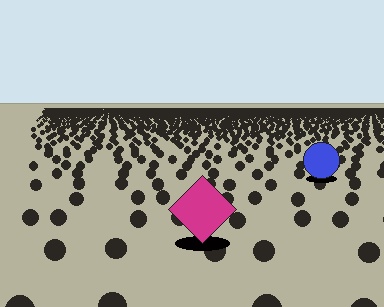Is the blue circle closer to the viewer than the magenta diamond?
No. The magenta diamond is closer — you can tell from the texture gradient: the ground texture is coarser near it.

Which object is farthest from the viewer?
The blue circle is farthest from the viewer. It appears smaller and the ground texture around it is denser.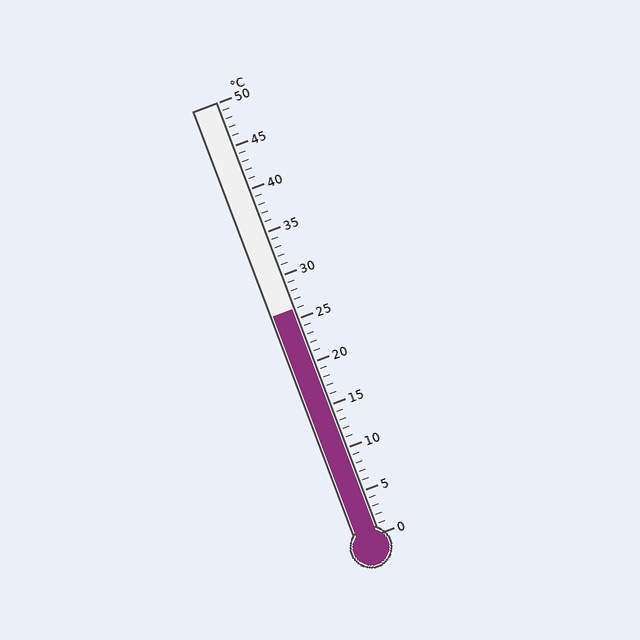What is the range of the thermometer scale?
The thermometer scale ranges from 0°C to 50°C.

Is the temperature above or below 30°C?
The temperature is below 30°C.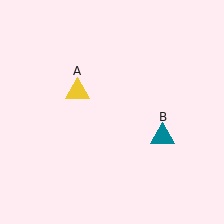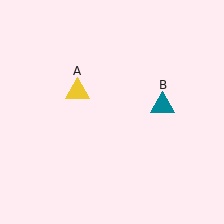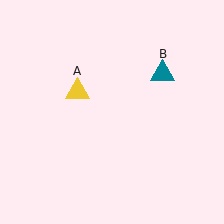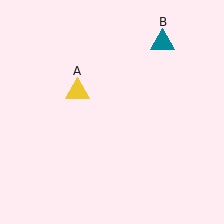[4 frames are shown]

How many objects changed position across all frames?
1 object changed position: teal triangle (object B).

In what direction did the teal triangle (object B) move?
The teal triangle (object B) moved up.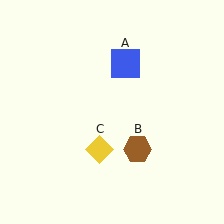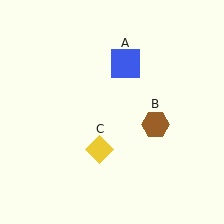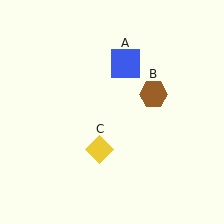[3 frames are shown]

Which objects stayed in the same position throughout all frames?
Blue square (object A) and yellow diamond (object C) remained stationary.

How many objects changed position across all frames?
1 object changed position: brown hexagon (object B).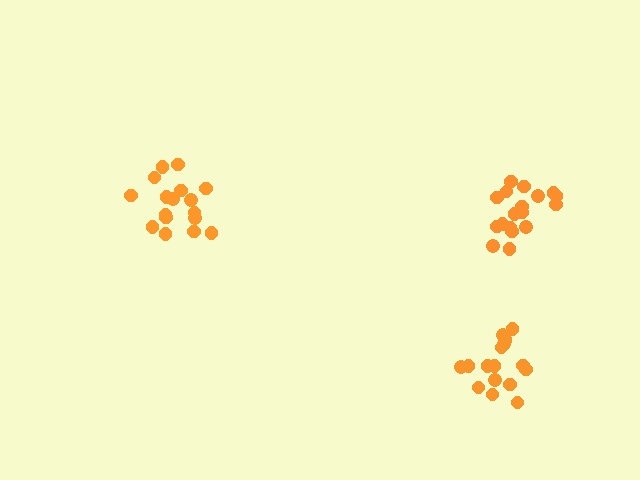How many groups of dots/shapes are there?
There are 3 groups.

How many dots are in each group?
Group 1: 17 dots, Group 2: 16 dots, Group 3: 18 dots (51 total).